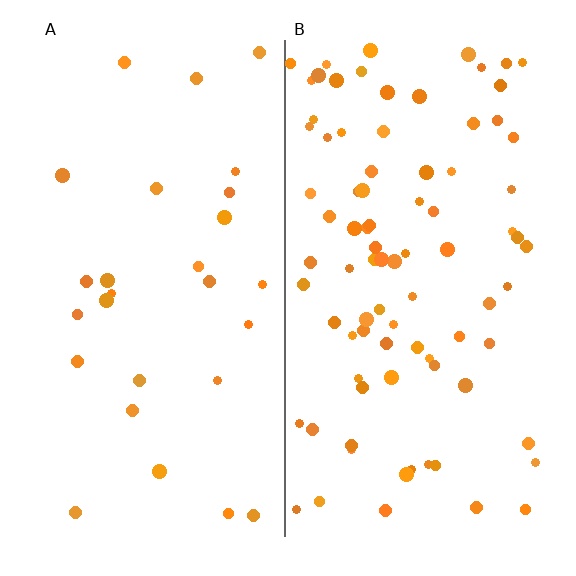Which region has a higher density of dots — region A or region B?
B (the right).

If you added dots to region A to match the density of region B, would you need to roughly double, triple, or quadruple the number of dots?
Approximately triple.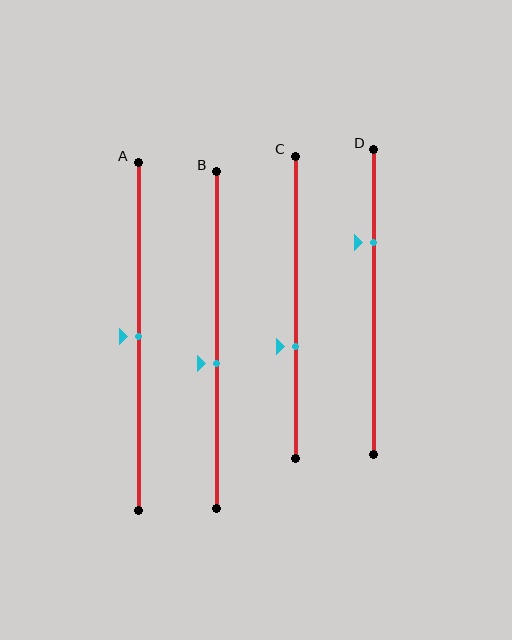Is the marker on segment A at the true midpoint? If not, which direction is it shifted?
Yes, the marker on segment A is at the true midpoint.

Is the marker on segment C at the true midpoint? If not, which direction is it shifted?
No, the marker on segment C is shifted downward by about 13% of the segment length.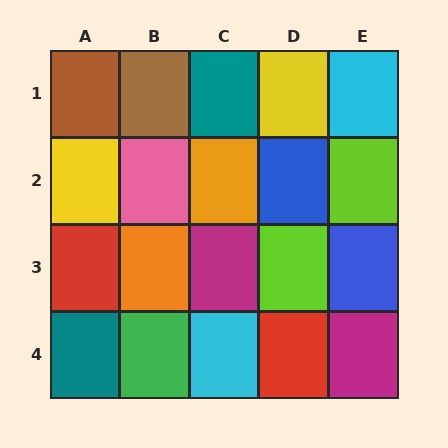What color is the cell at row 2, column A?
Yellow.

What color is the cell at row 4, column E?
Magenta.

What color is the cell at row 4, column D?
Red.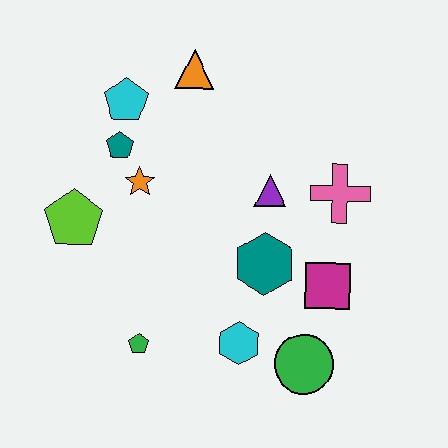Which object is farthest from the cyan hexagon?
The orange triangle is farthest from the cyan hexagon.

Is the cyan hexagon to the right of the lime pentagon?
Yes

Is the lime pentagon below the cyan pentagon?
Yes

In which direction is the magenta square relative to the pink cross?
The magenta square is below the pink cross.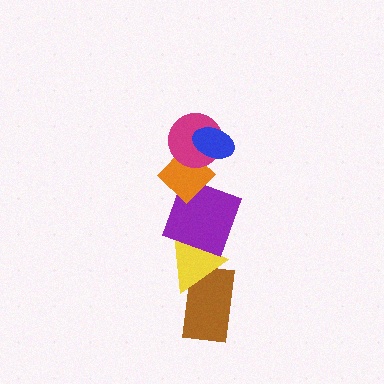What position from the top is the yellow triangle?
The yellow triangle is 5th from the top.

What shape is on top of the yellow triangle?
The purple square is on top of the yellow triangle.